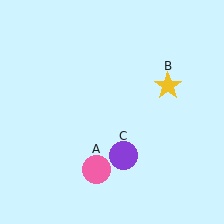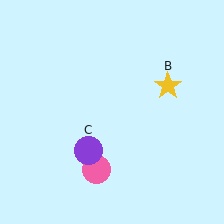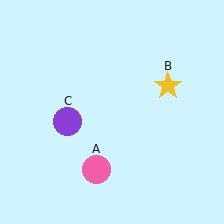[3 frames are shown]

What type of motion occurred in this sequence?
The purple circle (object C) rotated clockwise around the center of the scene.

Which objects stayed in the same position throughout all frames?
Pink circle (object A) and yellow star (object B) remained stationary.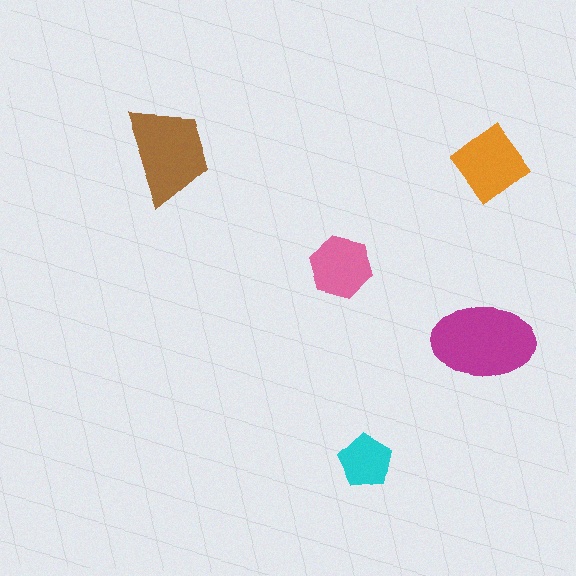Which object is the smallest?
The cyan pentagon.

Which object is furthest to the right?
The magenta ellipse is rightmost.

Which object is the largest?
The magenta ellipse.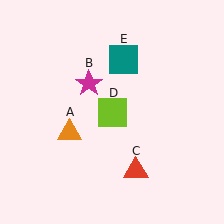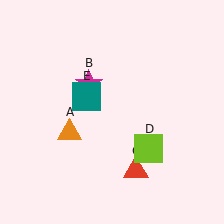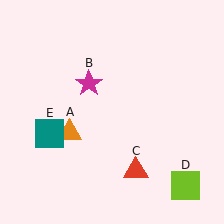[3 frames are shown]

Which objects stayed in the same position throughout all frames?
Orange triangle (object A) and magenta star (object B) and red triangle (object C) remained stationary.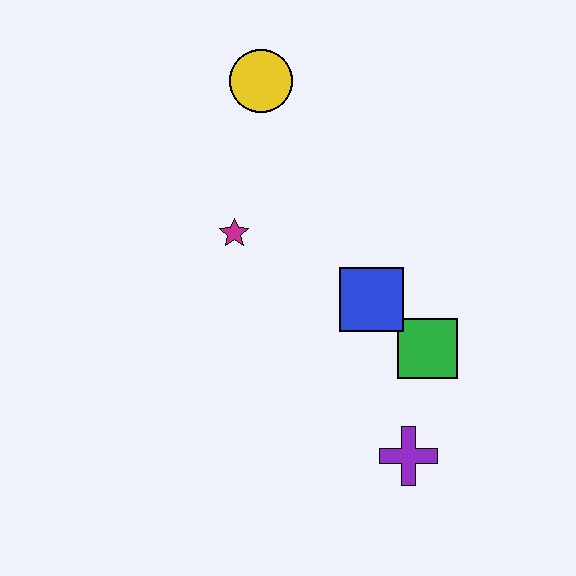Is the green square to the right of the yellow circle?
Yes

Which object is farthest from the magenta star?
The purple cross is farthest from the magenta star.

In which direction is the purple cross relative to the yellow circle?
The purple cross is below the yellow circle.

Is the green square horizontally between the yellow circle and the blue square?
No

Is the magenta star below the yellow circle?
Yes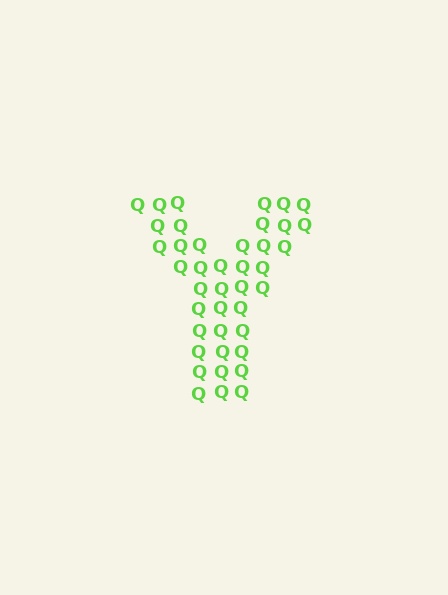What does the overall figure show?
The overall figure shows the letter Y.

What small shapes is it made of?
It is made of small letter Q's.